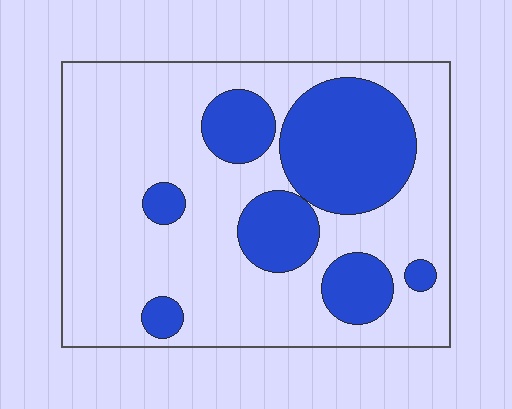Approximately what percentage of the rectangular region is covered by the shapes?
Approximately 30%.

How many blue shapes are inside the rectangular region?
7.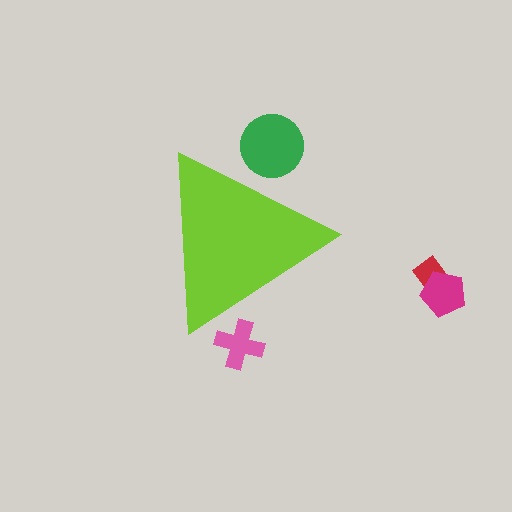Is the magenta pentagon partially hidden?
No, the magenta pentagon is fully visible.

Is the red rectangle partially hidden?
No, the red rectangle is fully visible.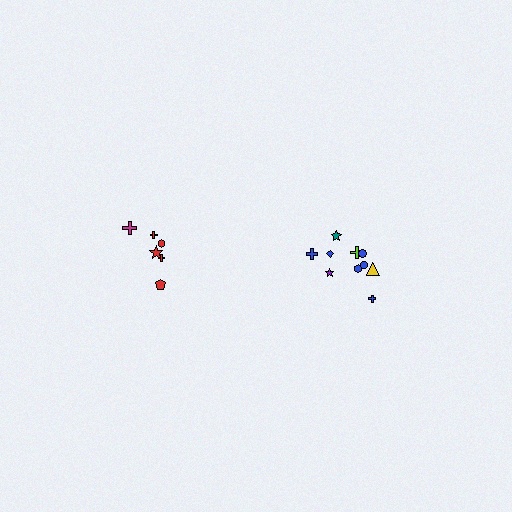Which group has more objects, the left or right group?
The right group.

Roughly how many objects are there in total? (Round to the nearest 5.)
Roughly 15 objects in total.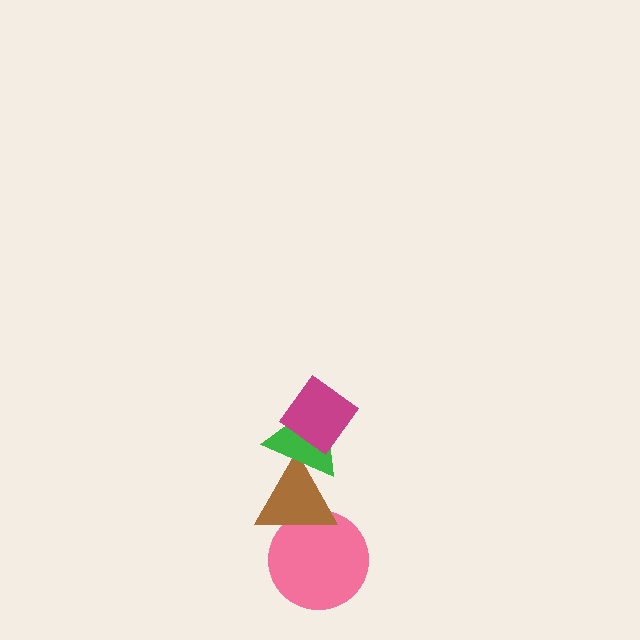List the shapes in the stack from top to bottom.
From top to bottom: the magenta diamond, the green triangle, the brown triangle, the pink circle.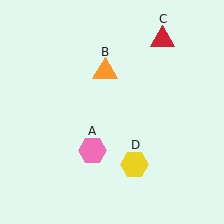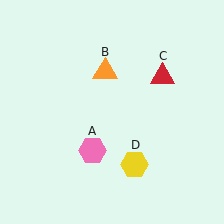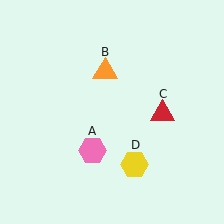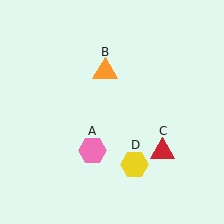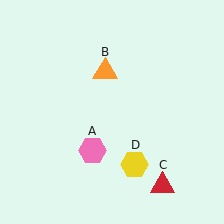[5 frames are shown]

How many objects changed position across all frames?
1 object changed position: red triangle (object C).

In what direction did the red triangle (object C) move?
The red triangle (object C) moved down.